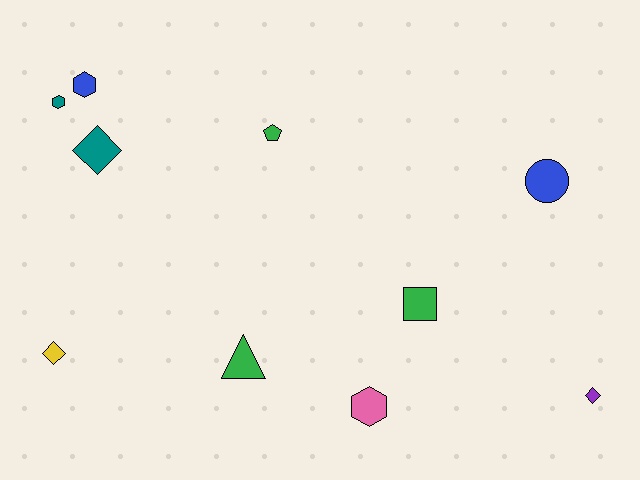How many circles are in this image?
There is 1 circle.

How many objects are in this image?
There are 10 objects.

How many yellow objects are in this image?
There is 1 yellow object.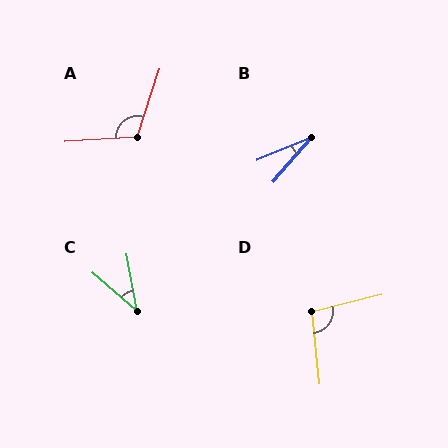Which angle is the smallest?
B, at approximately 27 degrees.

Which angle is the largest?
A, at approximately 112 degrees.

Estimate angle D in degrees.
Approximately 98 degrees.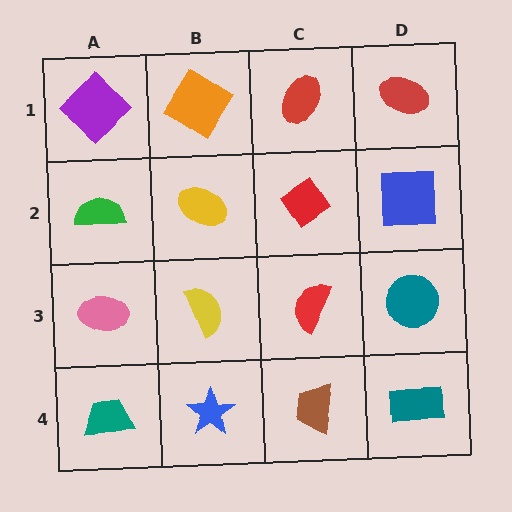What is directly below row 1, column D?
A blue square.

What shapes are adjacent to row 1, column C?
A red diamond (row 2, column C), an orange diamond (row 1, column B), a red ellipse (row 1, column D).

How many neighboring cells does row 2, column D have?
3.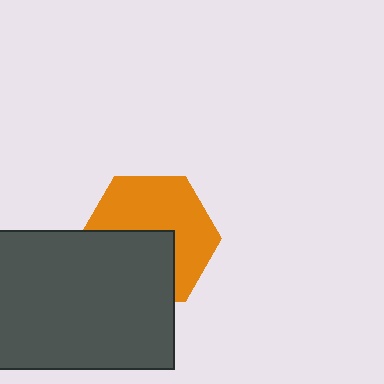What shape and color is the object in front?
The object in front is a dark gray rectangle.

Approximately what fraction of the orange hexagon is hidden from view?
Roughly 43% of the orange hexagon is hidden behind the dark gray rectangle.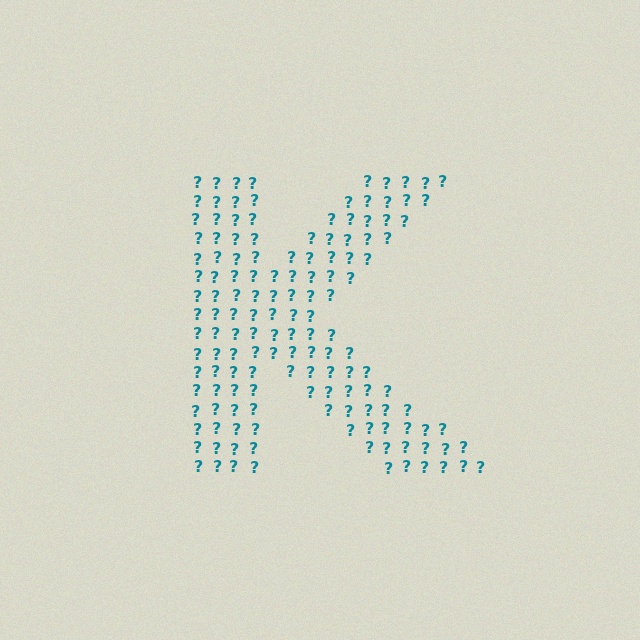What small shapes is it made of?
It is made of small question marks.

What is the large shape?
The large shape is the letter K.